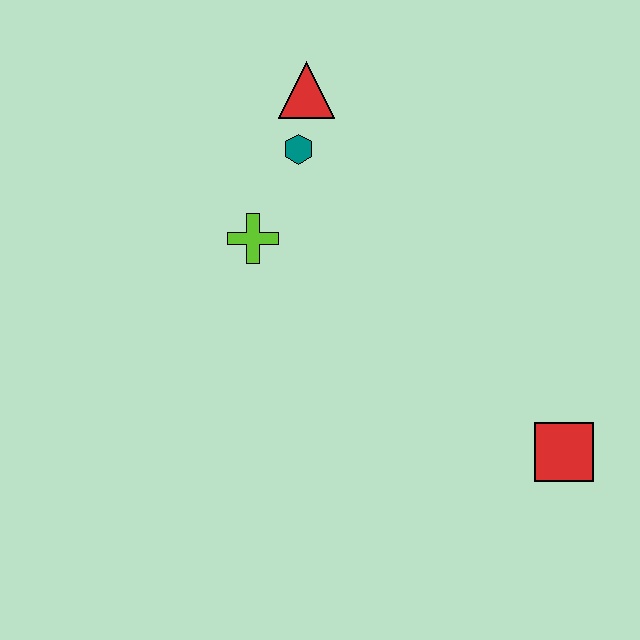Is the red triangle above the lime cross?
Yes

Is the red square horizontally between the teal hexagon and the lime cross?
No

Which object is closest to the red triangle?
The teal hexagon is closest to the red triangle.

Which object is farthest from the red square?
The red triangle is farthest from the red square.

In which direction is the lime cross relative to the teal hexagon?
The lime cross is below the teal hexagon.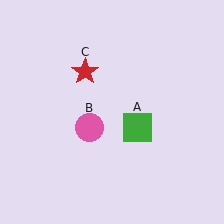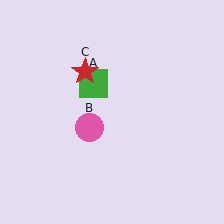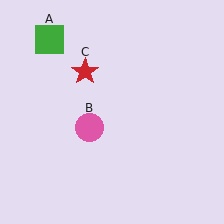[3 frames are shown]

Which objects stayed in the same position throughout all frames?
Pink circle (object B) and red star (object C) remained stationary.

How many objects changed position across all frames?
1 object changed position: green square (object A).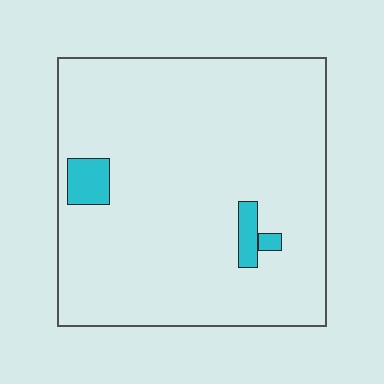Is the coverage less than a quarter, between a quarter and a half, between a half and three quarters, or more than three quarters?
Less than a quarter.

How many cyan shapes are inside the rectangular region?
3.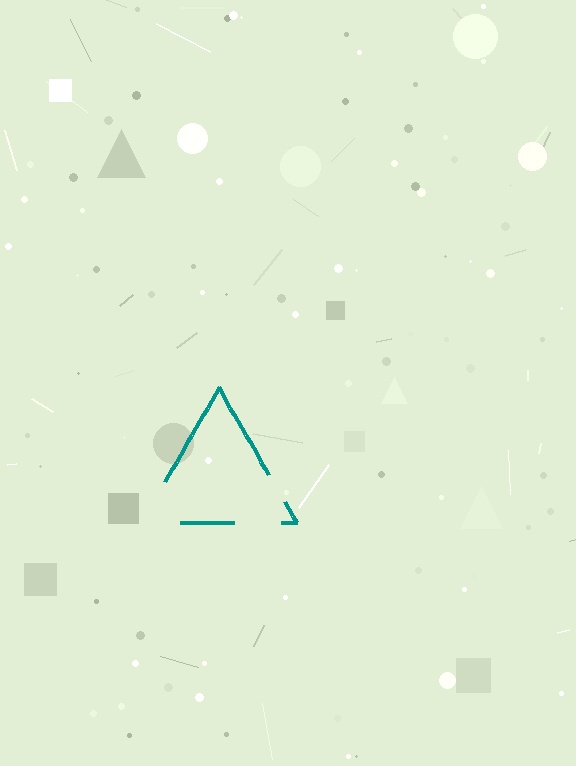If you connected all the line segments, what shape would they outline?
They would outline a triangle.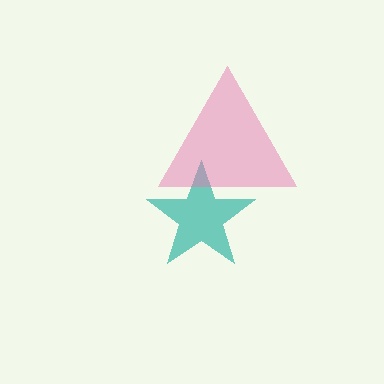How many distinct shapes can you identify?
There are 2 distinct shapes: a teal star, a pink triangle.